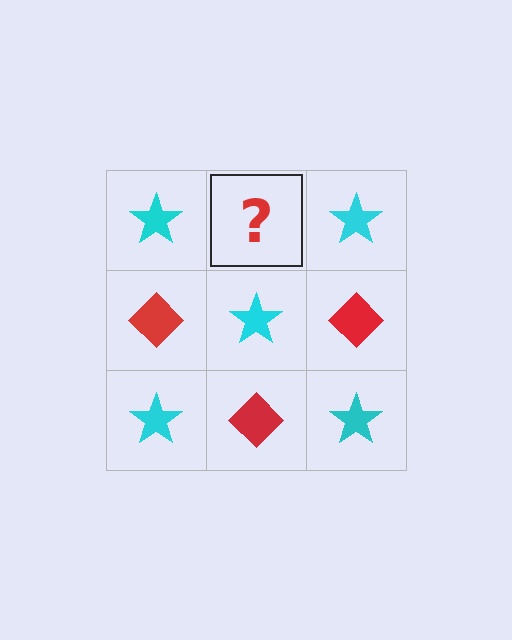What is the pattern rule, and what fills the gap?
The rule is that it alternates cyan star and red diamond in a checkerboard pattern. The gap should be filled with a red diamond.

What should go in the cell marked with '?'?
The missing cell should contain a red diamond.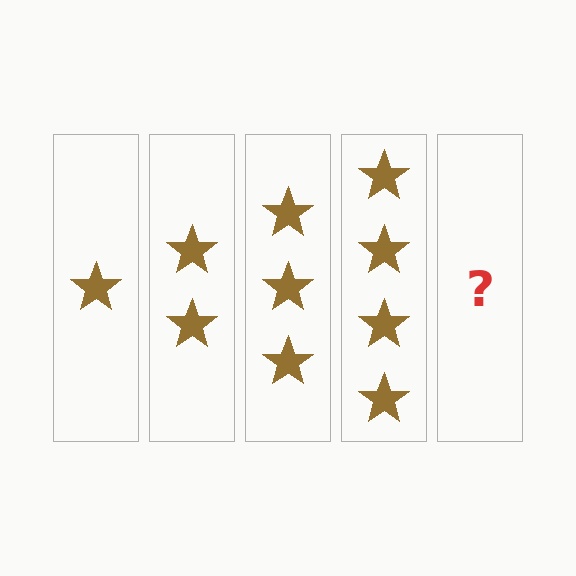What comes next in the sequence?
The next element should be 5 stars.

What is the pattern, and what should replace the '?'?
The pattern is that each step adds one more star. The '?' should be 5 stars.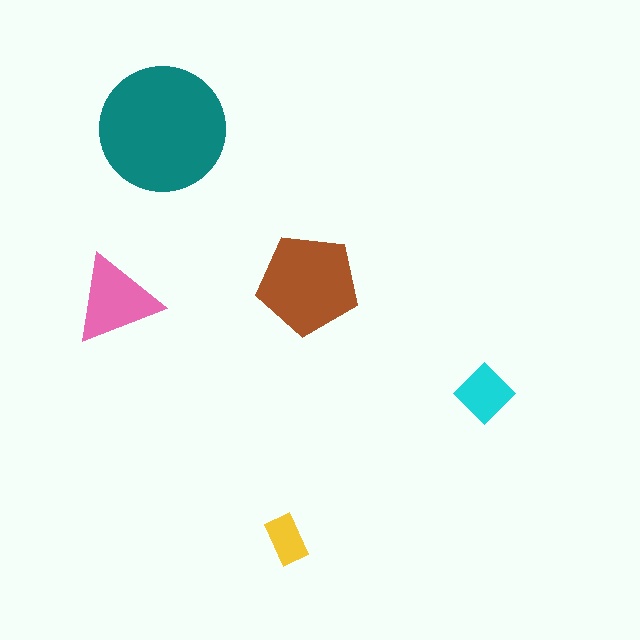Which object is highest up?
The teal circle is topmost.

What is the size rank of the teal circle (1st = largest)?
1st.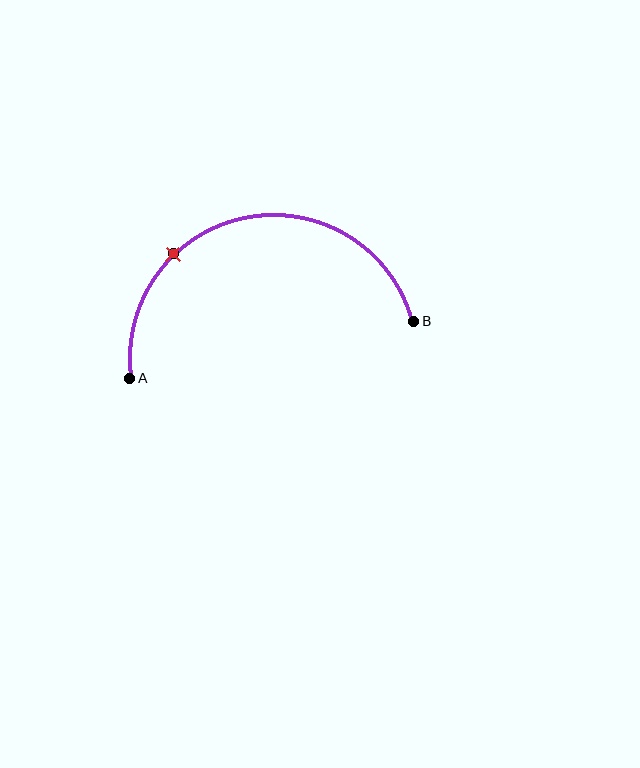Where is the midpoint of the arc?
The arc midpoint is the point on the curve farthest from the straight line joining A and B. It sits above that line.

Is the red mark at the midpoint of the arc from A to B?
No. The red mark lies on the arc but is closer to endpoint A. The arc midpoint would be at the point on the curve equidistant along the arc from both A and B.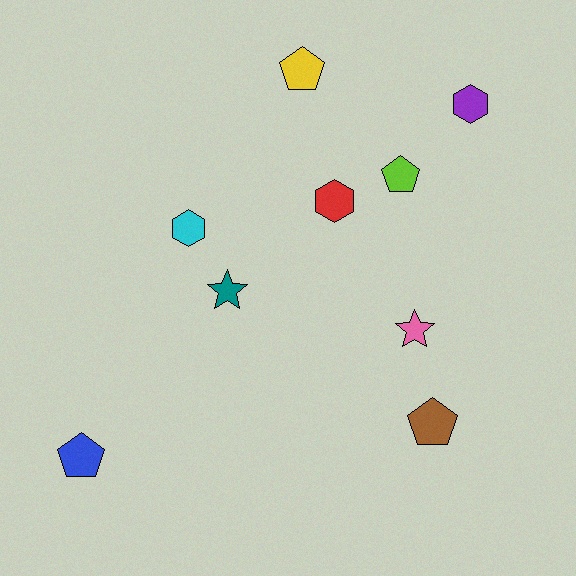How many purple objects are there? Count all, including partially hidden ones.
There is 1 purple object.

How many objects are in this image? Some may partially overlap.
There are 9 objects.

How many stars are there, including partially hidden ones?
There are 2 stars.